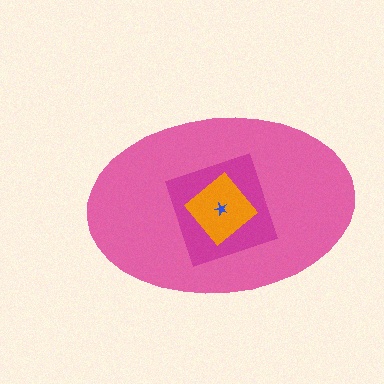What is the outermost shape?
The pink ellipse.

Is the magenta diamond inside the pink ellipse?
Yes.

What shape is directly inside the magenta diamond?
The orange diamond.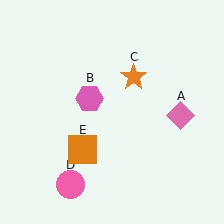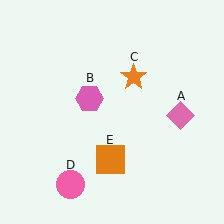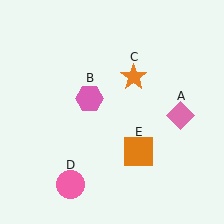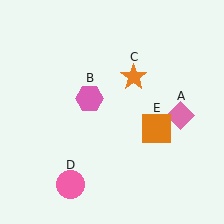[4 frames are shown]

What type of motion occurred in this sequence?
The orange square (object E) rotated counterclockwise around the center of the scene.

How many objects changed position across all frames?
1 object changed position: orange square (object E).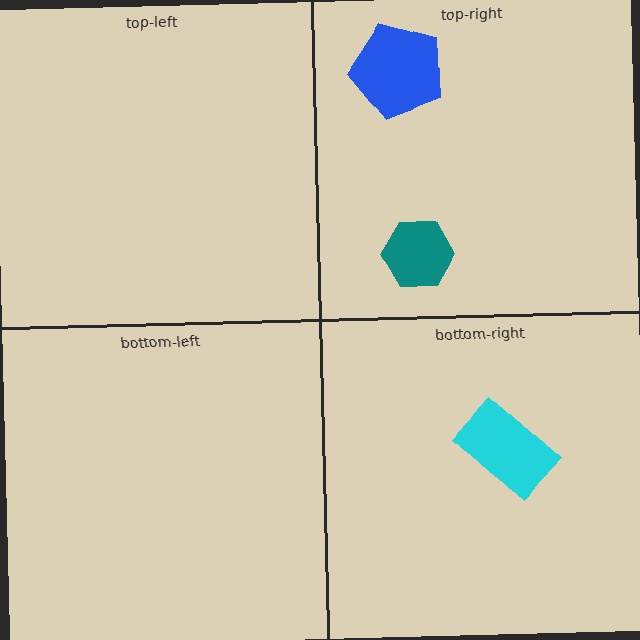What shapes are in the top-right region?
The blue pentagon, the teal hexagon.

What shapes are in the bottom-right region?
The cyan rectangle.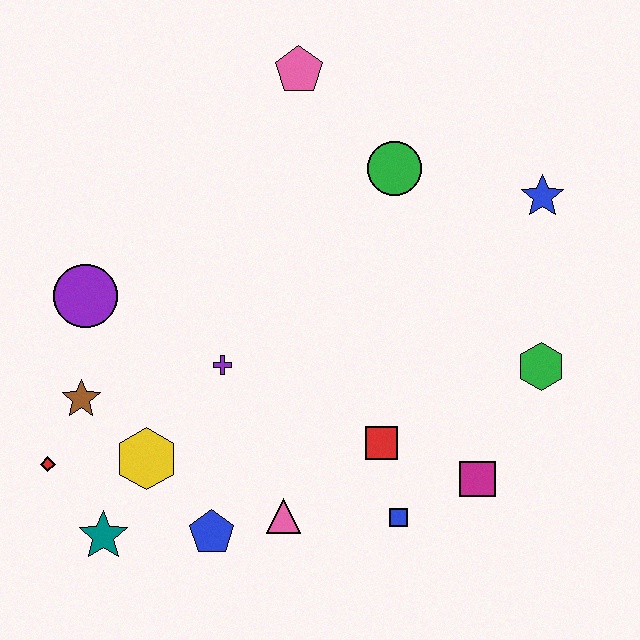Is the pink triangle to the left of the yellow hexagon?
No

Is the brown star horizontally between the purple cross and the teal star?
No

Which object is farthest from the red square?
The pink pentagon is farthest from the red square.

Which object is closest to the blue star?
The green circle is closest to the blue star.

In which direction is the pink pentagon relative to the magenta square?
The pink pentagon is above the magenta square.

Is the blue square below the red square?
Yes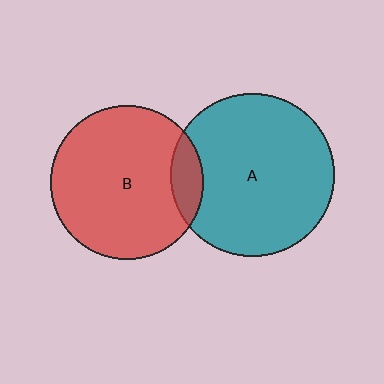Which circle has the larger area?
Circle A (teal).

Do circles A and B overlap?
Yes.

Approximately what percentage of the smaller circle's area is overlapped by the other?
Approximately 10%.